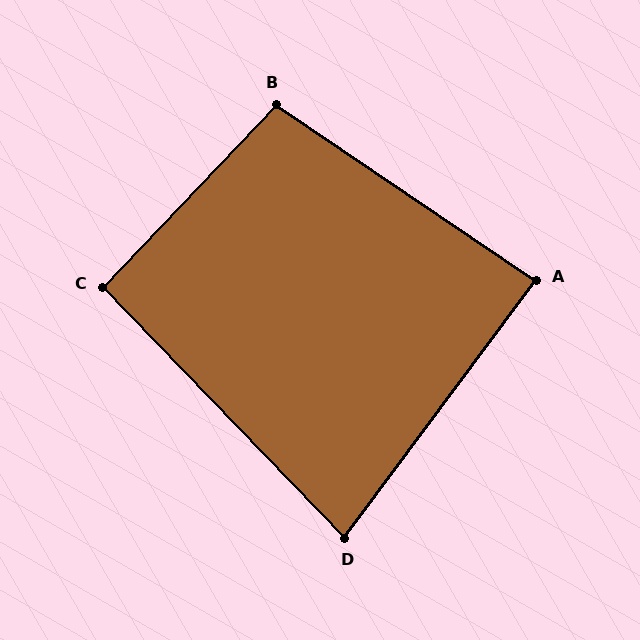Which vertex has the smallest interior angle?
D, at approximately 81 degrees.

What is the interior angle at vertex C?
Approximately 93 degrees (approximately right).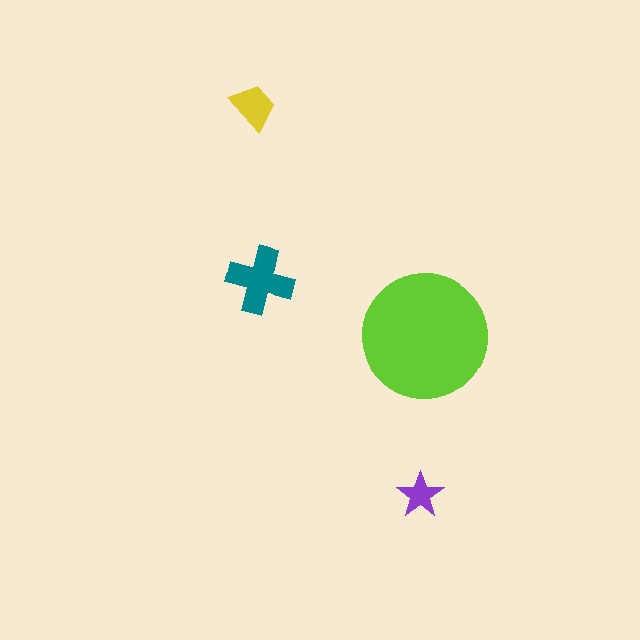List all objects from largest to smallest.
The lime circle, the teal cross, the yellow trapezoid, the purple star.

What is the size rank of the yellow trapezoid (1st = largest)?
3rd.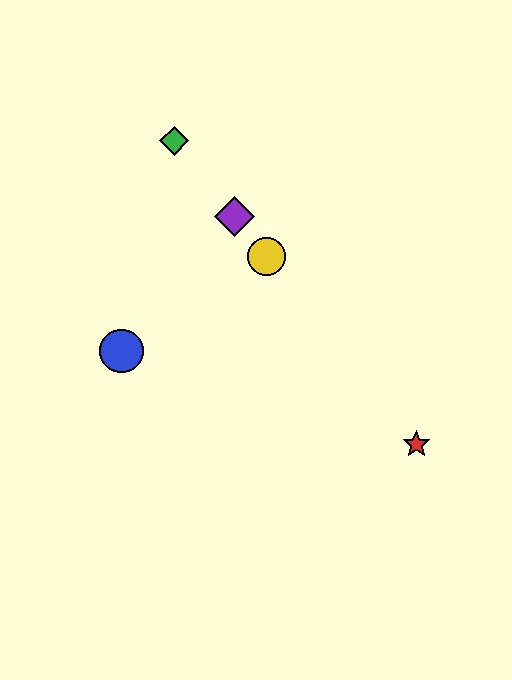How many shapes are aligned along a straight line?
4 shapes (the red star, the green diamond, the yellow circle, the purple diamond) are aligned along a straight line.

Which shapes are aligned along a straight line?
The red star, the green diamond, the yellow circle, the purple diamond are aligned along a straight line.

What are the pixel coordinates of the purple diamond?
The purple diamond is at (234, 216).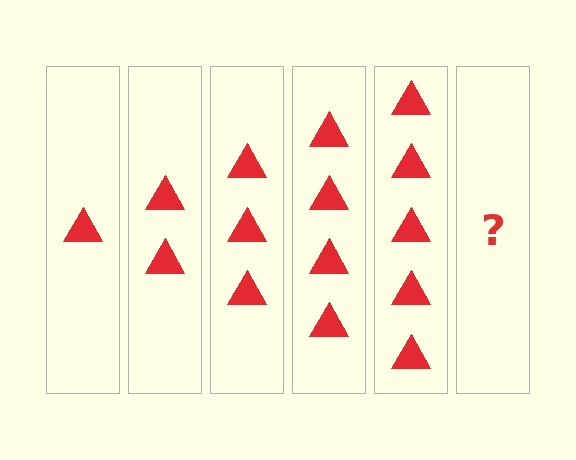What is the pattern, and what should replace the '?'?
The pattern is that each step adds one more triangle. The '?' should be 6 triangles.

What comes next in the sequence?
The next element should be 6 triangles.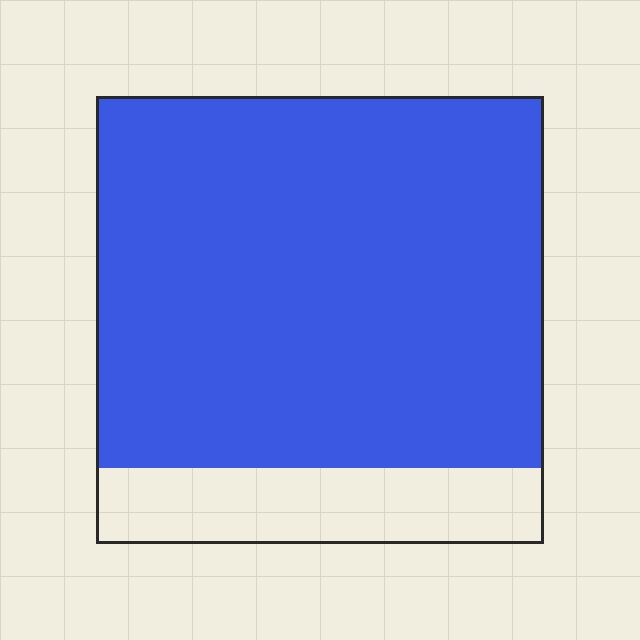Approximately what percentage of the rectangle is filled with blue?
Approximately 85%.